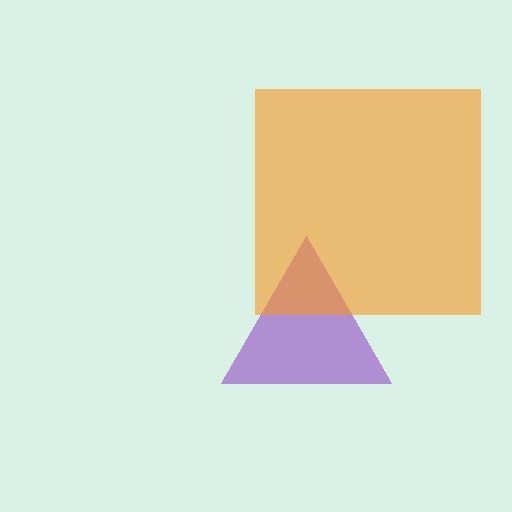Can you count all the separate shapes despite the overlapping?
Yes, there are 2 separate shapes.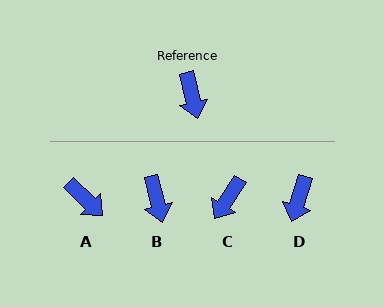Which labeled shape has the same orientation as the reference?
B.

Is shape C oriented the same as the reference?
No, it is off by about 46 degrees.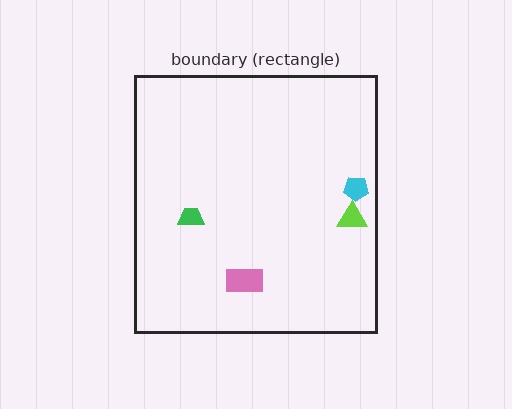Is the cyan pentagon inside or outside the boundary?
Inside.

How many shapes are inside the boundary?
4 inside, 0 outside.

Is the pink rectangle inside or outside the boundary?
Inside.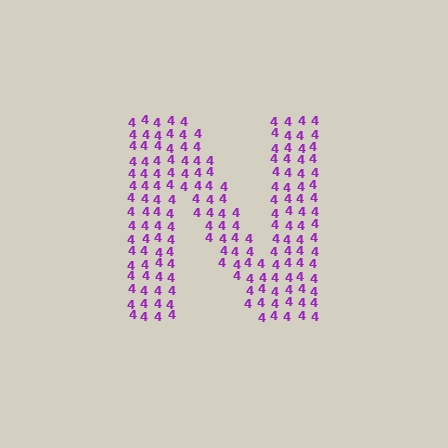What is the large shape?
The large shape is the letter N.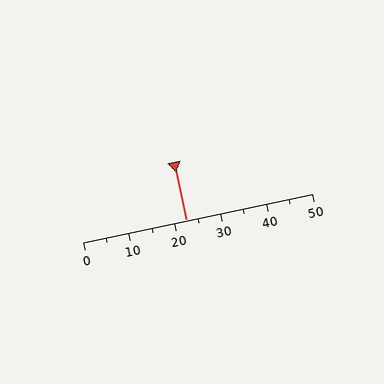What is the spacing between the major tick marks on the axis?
The major ticks are spaced 10 apart.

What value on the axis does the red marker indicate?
The marker indicates approximately 22.5.